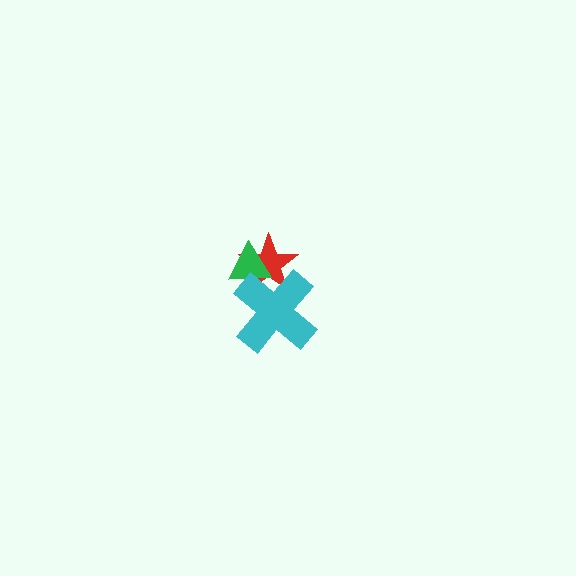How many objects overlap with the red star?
2 objects overlap with the red star.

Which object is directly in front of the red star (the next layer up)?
The green triangle is directly in front of the red star.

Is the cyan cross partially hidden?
No, no other shape covers it.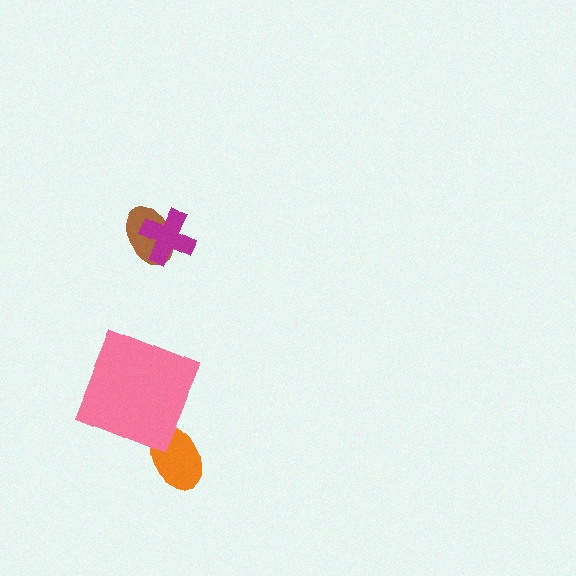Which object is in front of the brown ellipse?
The magenta cross is in front of the brown ellipse.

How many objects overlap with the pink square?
0 objects overlap with the pink square.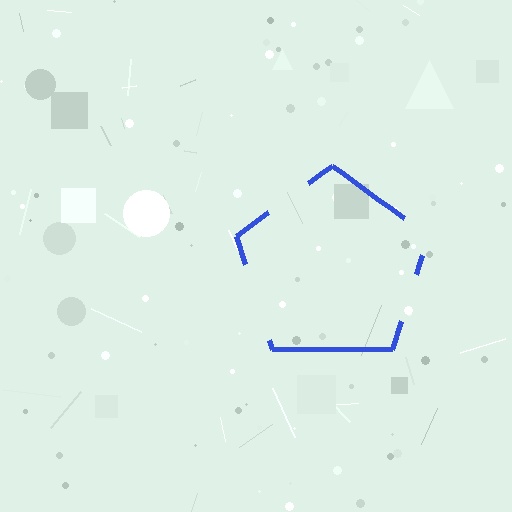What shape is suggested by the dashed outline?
The dashed outline suggests a pentagon.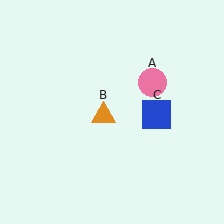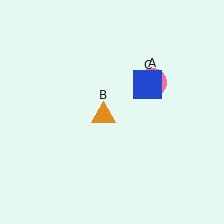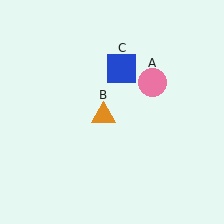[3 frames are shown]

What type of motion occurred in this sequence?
The blue square (object C) rotated counterclockwise around the center of the scene.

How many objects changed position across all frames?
1 object changed position: blue square (object C).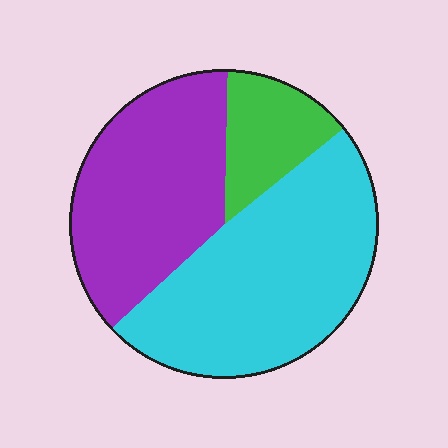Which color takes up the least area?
Green, at roughly 15%.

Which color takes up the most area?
Cyan, at roughly 50%.